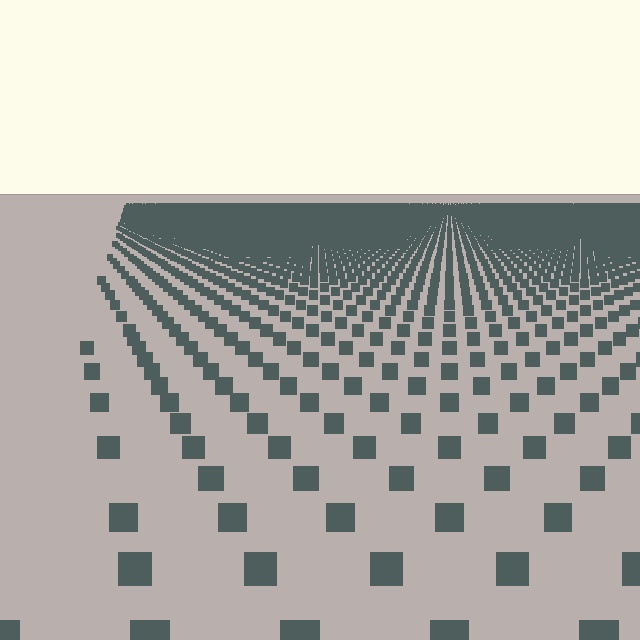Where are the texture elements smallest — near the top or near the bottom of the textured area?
Near the top.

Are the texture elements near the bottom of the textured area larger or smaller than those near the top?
Larger. Near the bottom, elements are closer to the viewer and appear at a bigger on-screen size.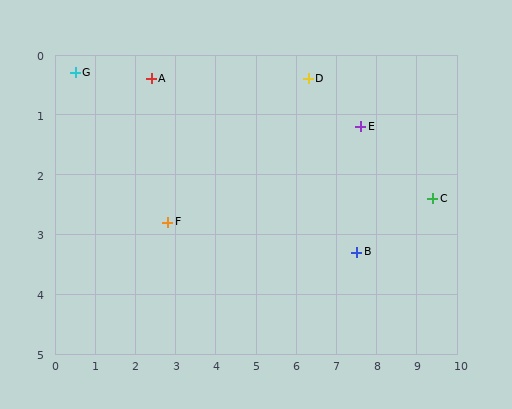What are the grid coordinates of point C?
Point C is at approximately (9.4, 2.4).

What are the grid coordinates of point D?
Point D is at approximately (6.3, 0.4).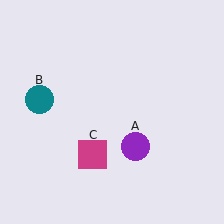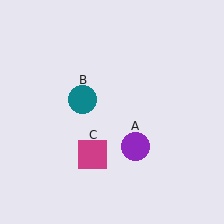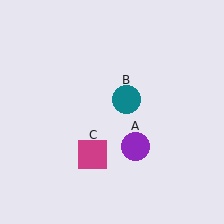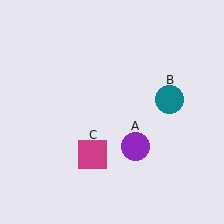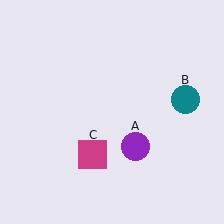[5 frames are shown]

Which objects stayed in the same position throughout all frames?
Purple circle (object A) and magenta square (object C) remained stationary.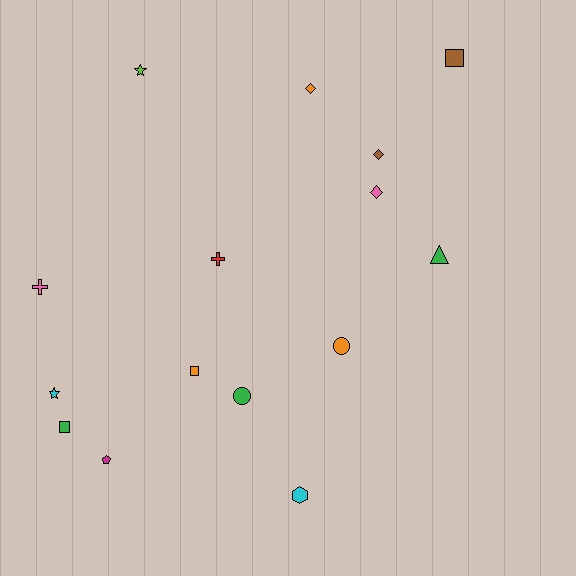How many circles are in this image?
There are 2 circles.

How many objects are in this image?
There are 15 objects.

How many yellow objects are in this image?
There are no yellow objects.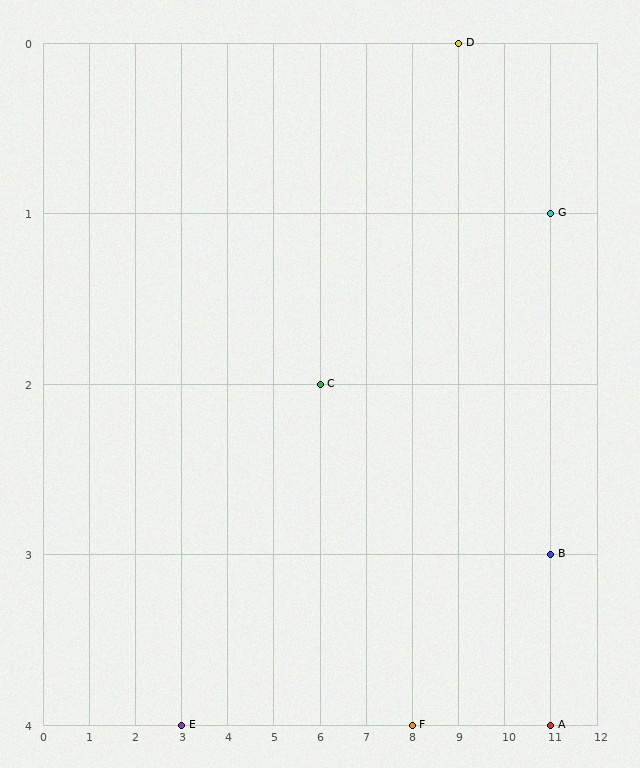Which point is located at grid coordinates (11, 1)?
Point G is at (11, 1).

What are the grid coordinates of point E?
Point E is at grid coordinates (3, 4).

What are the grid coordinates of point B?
Point B is at grid coordinates (11, 3).